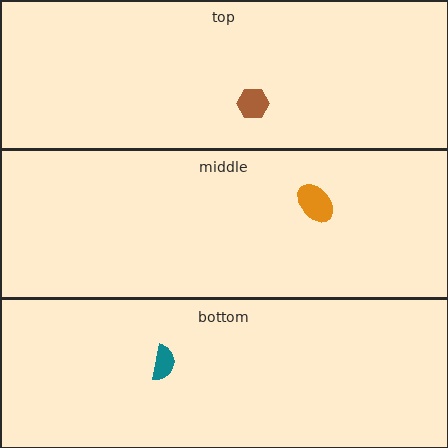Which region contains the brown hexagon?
The top region.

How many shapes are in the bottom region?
1.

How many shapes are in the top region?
1.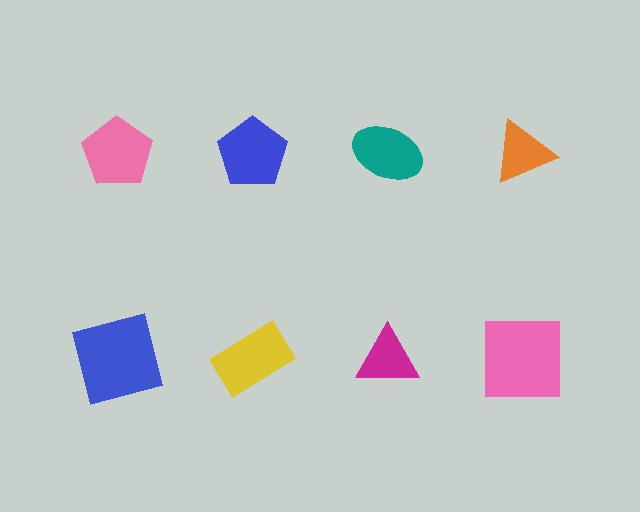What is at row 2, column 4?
A pink square.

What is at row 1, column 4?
An orange triangle.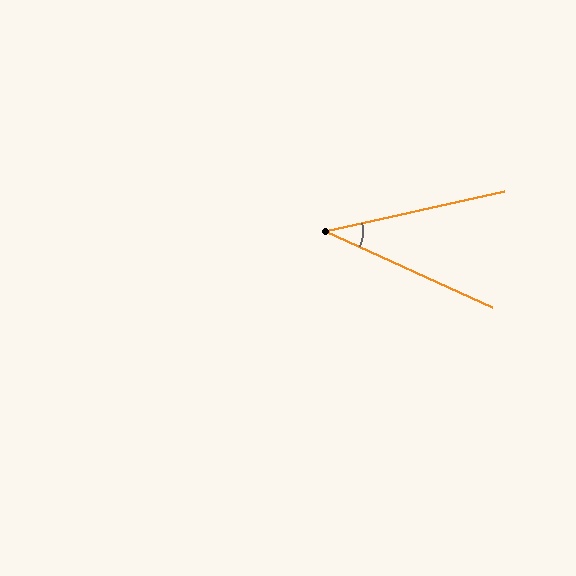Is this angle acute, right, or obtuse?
It is acute.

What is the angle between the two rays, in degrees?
Approximately 37 degrees.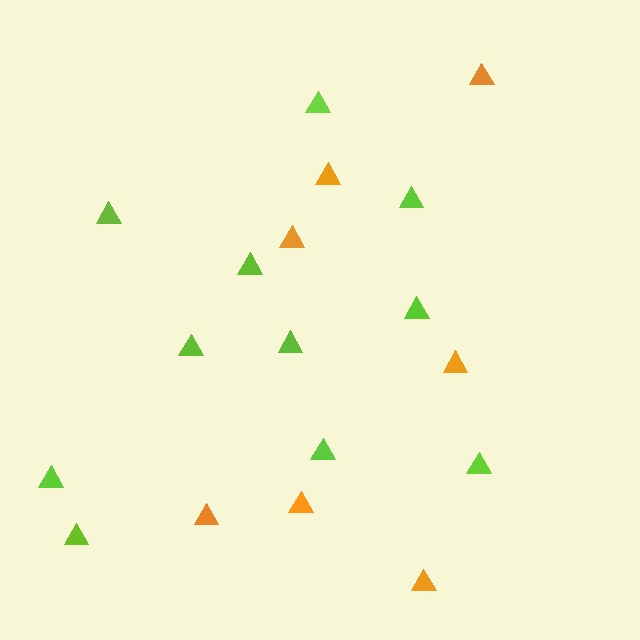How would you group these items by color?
There are 2 groups: one group of orange triangles (7) and one group of lime triangles (11).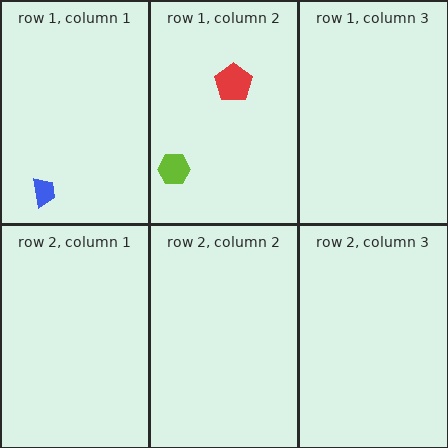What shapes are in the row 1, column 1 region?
The blue trapezoid.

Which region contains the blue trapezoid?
The row 1, column 1 region.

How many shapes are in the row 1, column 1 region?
1.